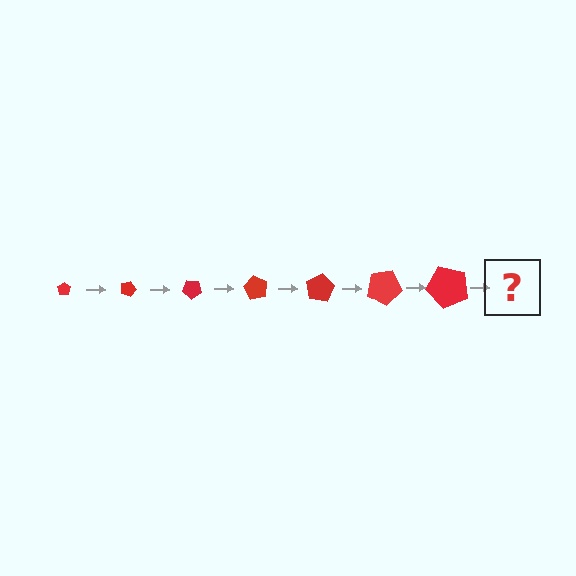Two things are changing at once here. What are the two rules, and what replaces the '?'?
The two rules are that the pentagon grows larger each step and it rotates 20 degrees each step. The '?' should be a pentagon, larger than the previous one and rotated 140 degrees from the start.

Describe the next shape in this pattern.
It should be a pentagon, larger than the previous one and rotated 140 degrees from the start.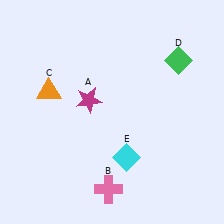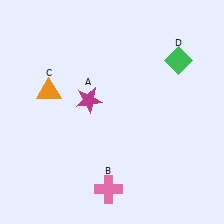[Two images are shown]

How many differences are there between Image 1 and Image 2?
There is 1 difference between the two images.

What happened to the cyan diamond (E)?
The cyan diamond (E) was removed in Image 2. It was in the bottom-right area of Image 1.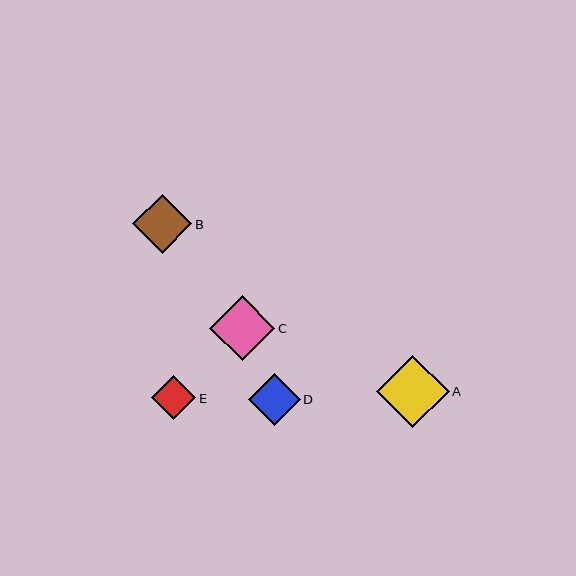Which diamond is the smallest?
Diamond E is the smallest with a size of approximately 44 pixels.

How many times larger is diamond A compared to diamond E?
Diamond A is approximately 1.7 times the size of diamond E.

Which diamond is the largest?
Diamond A is the largest with a size of approximately 73 pixels.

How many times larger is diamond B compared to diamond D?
Diamond B is approximately 1.1 times the size of diamond D.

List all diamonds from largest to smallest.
From largest to smallest: A, C, B, D, E.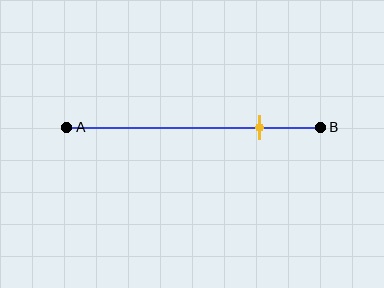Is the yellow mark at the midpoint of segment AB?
No, the mark is at about 75% from A, not at the 50% midpoint.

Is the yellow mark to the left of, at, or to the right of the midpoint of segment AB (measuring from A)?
The yellow mark is to the right of the midpoint of segment AB.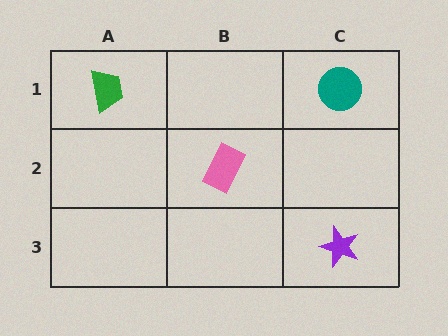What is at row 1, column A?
A green trapezoid.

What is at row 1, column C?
A teal circle.